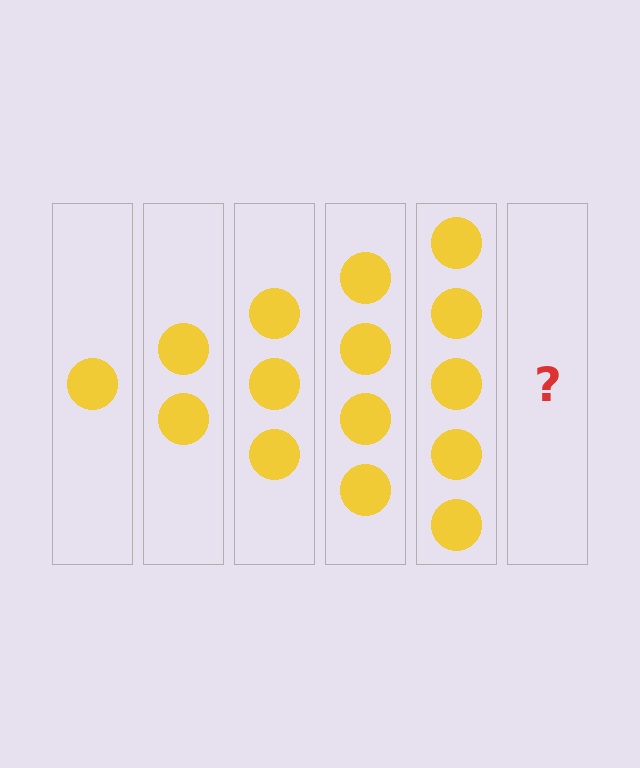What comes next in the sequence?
The next element should be 6 circles.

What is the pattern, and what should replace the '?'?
The pattern is that each step adds one more circle. The '?' should be 6 circles.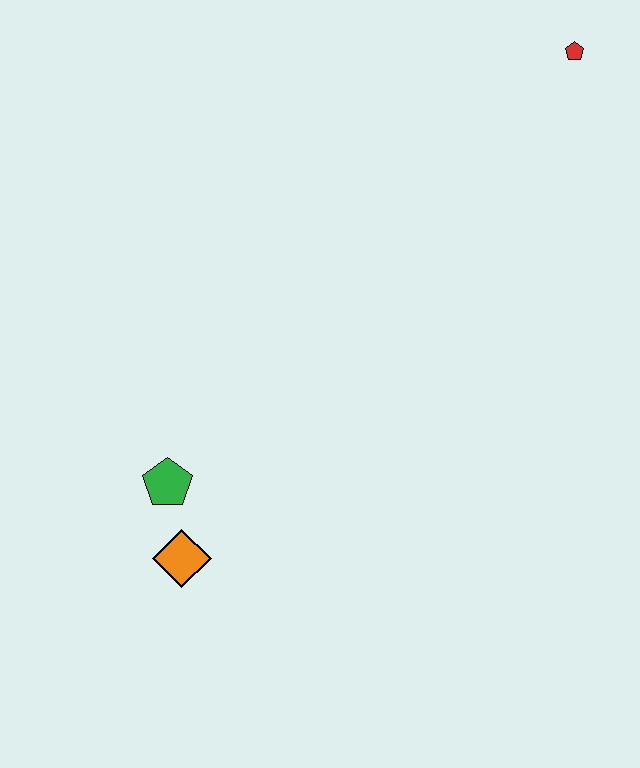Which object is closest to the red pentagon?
The green pentagon is closest to the red pentagon.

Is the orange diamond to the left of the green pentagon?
No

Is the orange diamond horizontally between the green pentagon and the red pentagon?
Yes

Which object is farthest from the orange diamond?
The red pentagon is farthest from the orange diamond.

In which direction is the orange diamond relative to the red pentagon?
The orange diamond is below the red pentagon.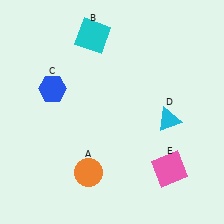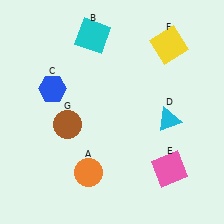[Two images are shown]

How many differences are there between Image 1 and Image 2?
There are 2 differences between the two images.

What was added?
A yellow square (F), a brown circle (G) were added in Image 2.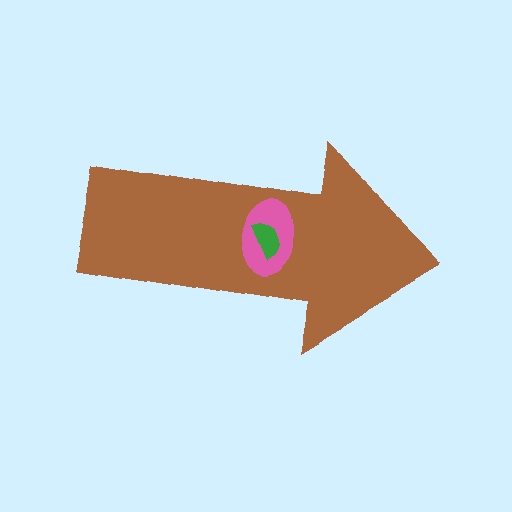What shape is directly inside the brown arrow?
The pink ellipse.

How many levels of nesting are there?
3.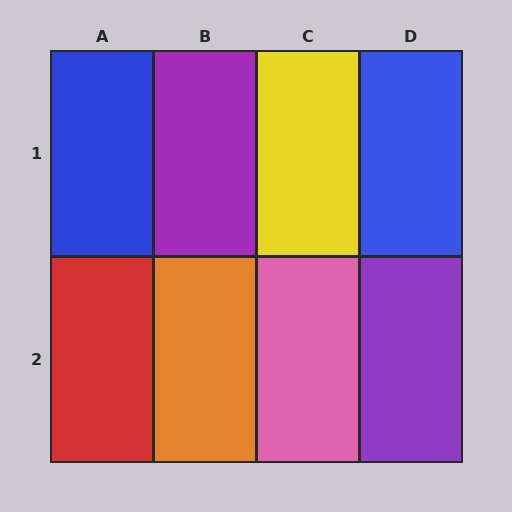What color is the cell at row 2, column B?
Orange.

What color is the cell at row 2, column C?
Pink.